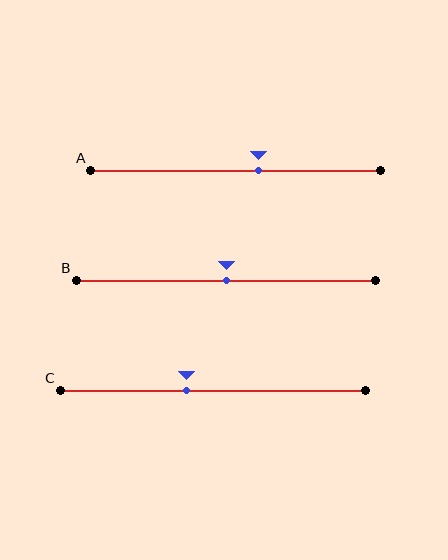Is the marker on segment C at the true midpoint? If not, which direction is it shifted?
No, the marker on segment C is shifted to the left by about 9% of the segment length.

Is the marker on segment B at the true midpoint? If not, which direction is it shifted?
Yes, the marker on segment B is at the true midpoint.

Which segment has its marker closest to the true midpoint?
Segment B has its marker closest to the true midpoint.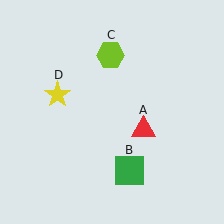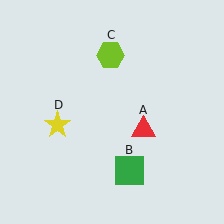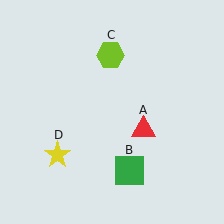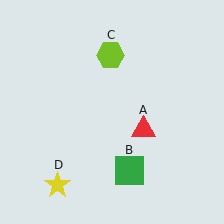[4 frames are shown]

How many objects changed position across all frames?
1 object changed position: yellow star (object D).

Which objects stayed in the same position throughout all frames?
Red triangle (object A) and green square (object B) and lime hexagon (object C) remained stationary.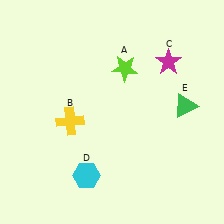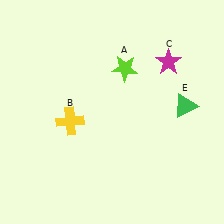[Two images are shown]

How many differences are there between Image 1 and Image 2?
There is 1 difference between the two images.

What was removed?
The cyan hexagon (D) was removed in Image 2.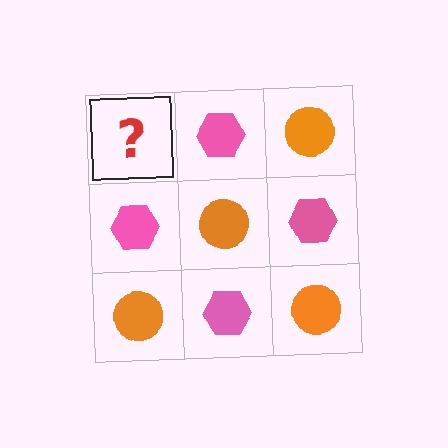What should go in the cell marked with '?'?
The missing cell should contain an orange circle.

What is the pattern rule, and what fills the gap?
The rule is that it alternates orange circle and pink hexagon in a checkerboard pattern. The gap should be filled with an orange circle.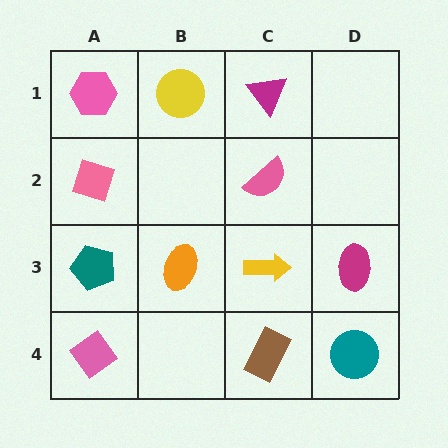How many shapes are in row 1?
3 shapes.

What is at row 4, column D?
A teal circle.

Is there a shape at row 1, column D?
No, that cell is empty.